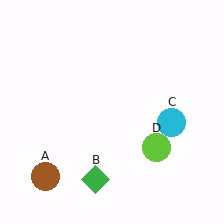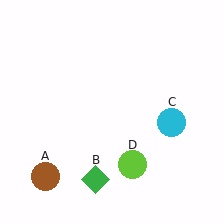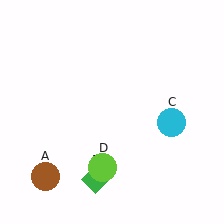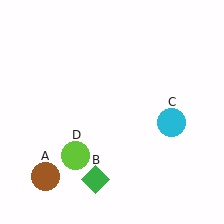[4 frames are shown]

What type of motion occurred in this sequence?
The lime circle (object D) rotated clockwise around the center of the scene.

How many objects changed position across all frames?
1 object changed position: lime circle (object D).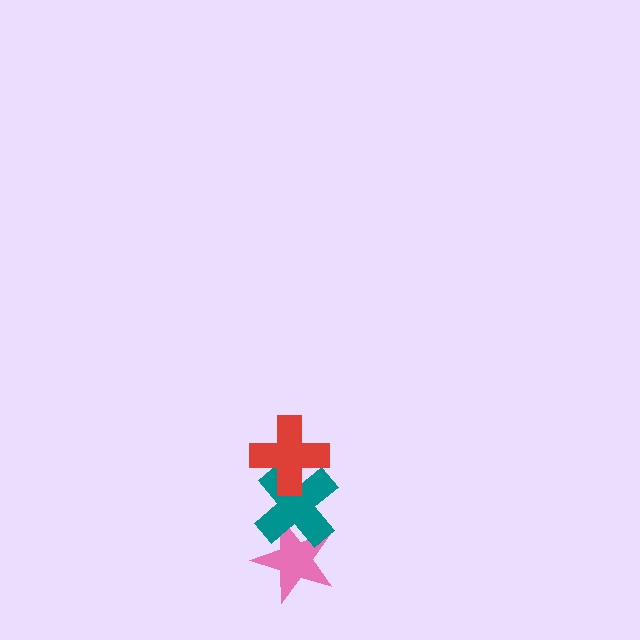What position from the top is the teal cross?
The teal cross is 2nd from the top.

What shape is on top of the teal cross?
The red cross is on top of the teal cross.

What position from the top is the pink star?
The pink star is 3rd from the top.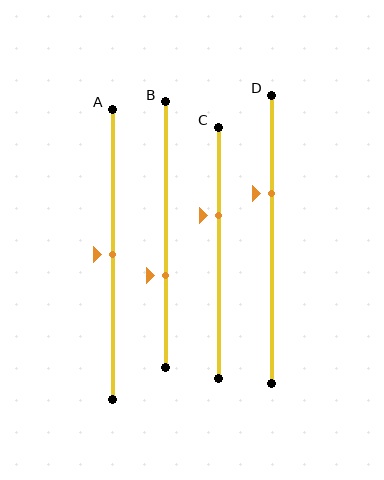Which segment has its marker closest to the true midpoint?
Segment A has its marker closest to the true midpoint.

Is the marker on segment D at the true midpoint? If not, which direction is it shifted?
No, the marker on segment D is shifted upward by about 16% of the segment length.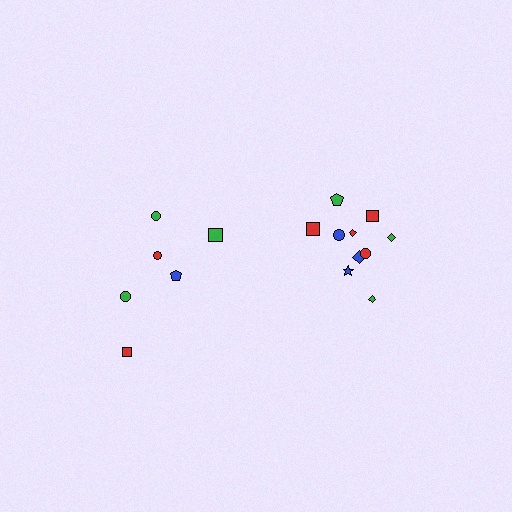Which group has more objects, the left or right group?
The right group.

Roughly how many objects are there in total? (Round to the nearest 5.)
Roughly 15 objects in total.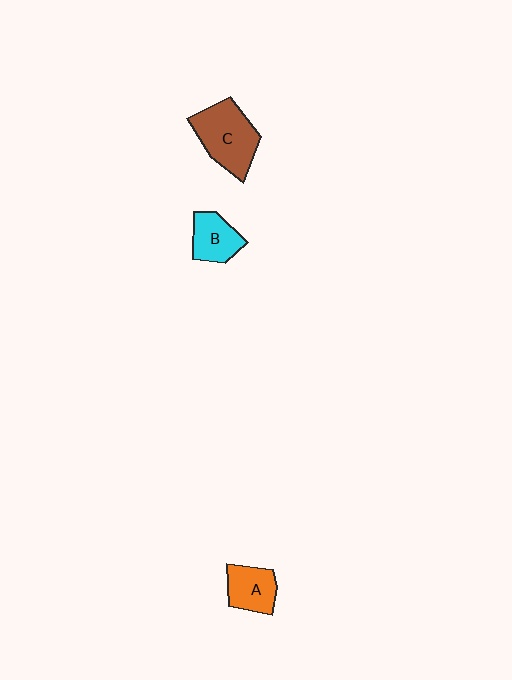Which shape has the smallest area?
Shape B (cyan).